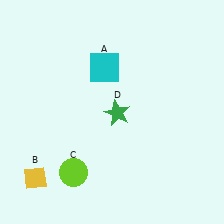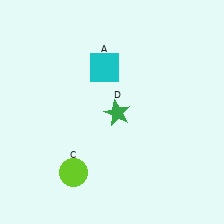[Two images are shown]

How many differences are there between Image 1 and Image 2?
There is 1 difference between the two images.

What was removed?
The yellow diamond (B) was removed in Image 2.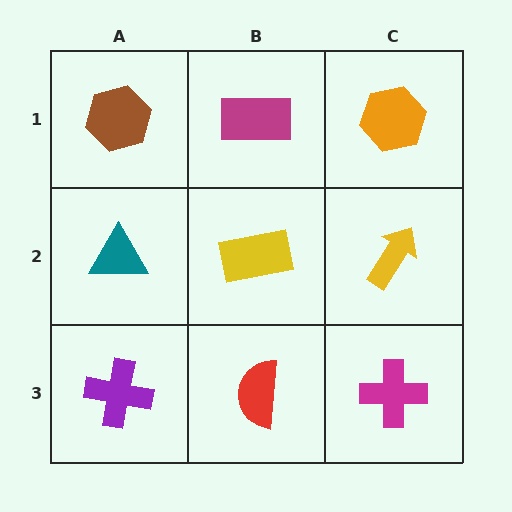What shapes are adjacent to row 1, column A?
A teal triangle (row 2, column A), a magenta rectangle (row 1, column B).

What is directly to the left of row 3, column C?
A red semicircle.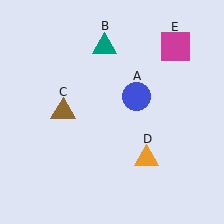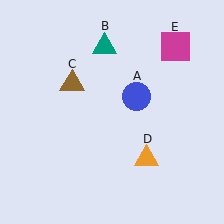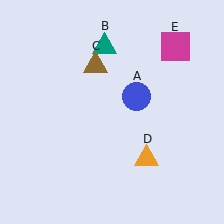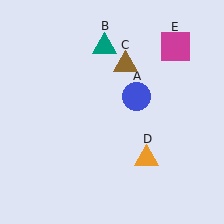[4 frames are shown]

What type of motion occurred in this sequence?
The brown triangle (object C) rotated clockwise around the center of the scene.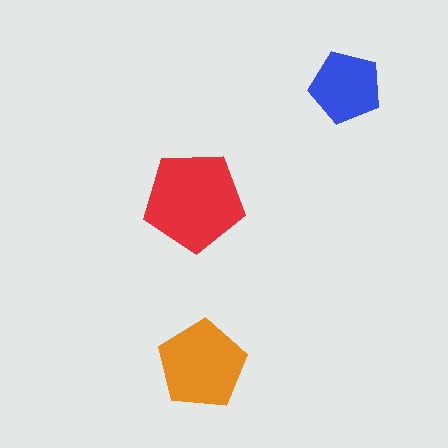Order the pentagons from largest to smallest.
the red one, the orange one, the blue one.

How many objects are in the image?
There are 3 objects in the image.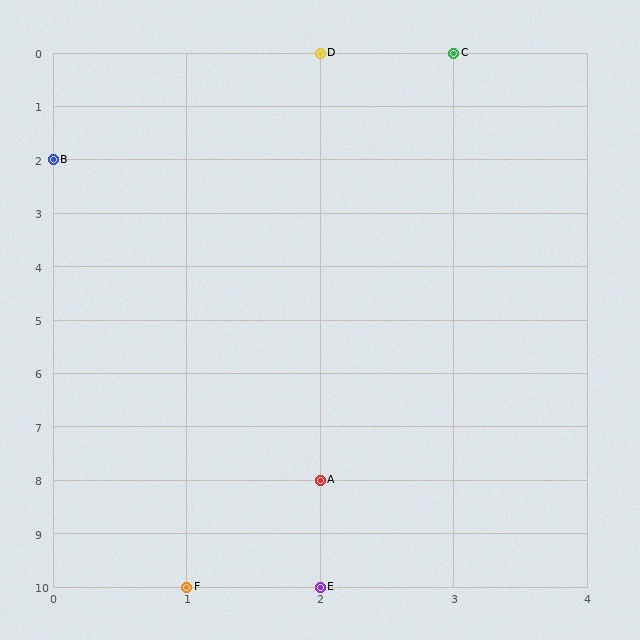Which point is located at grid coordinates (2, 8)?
Point A is at (2, 8).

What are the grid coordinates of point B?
Point B is at grid coordinates (0, 2).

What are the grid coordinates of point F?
Point F is at grid coordinates (1, 10).